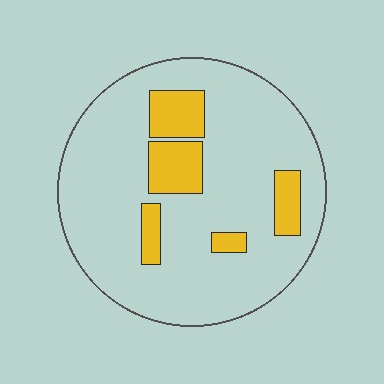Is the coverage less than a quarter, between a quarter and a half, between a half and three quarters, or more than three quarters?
Less than a quarter.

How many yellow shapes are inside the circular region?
5.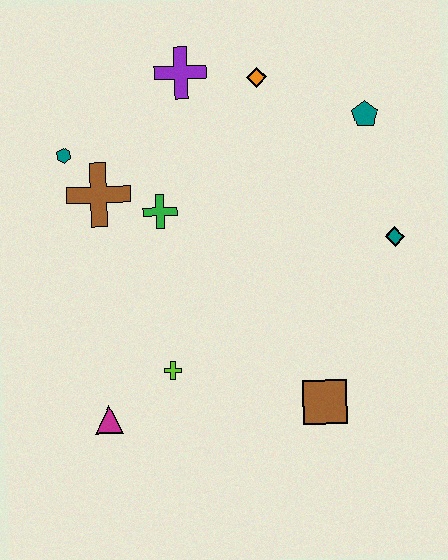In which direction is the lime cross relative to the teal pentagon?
The lime cross is below the teal pentagon.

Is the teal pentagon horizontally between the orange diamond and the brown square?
No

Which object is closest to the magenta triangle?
The lime cross is closest to the magenta triangle.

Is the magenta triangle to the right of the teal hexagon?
Yes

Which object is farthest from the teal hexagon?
The brown square is farthest from the teal hexagon.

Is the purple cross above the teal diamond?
Yes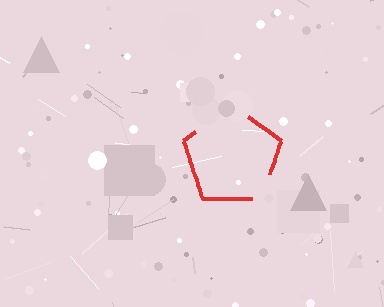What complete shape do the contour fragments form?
The contour fragments form a pentagon.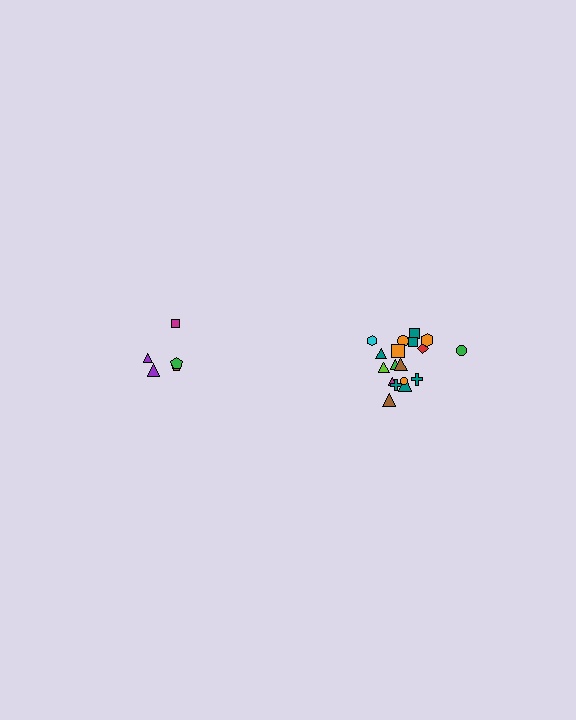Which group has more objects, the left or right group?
The right group.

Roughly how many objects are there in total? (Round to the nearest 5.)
Roughly 25 objects in total.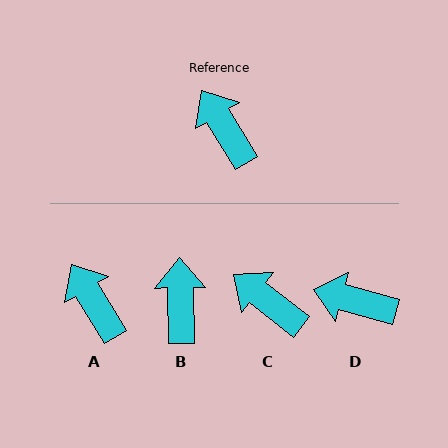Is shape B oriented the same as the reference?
No, it is off by about 30 degrees.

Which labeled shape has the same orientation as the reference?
A.